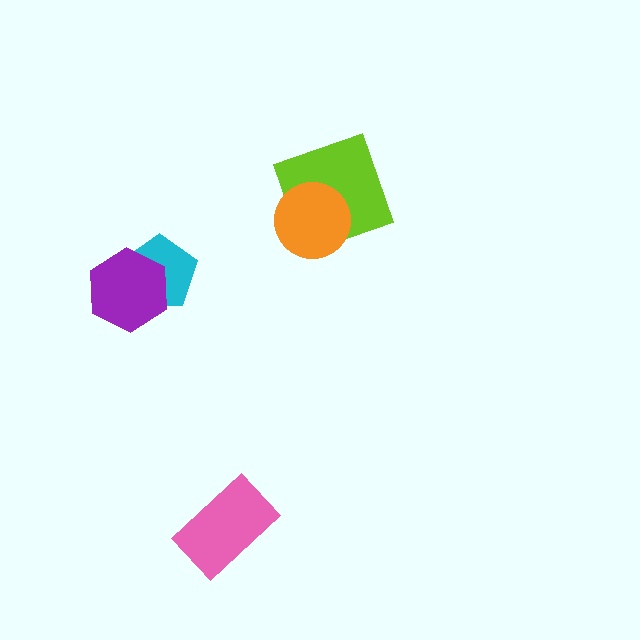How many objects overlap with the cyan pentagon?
1 object overlaps with the cyan pentagon.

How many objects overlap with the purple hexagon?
1 object overlaps with the purple hexagon.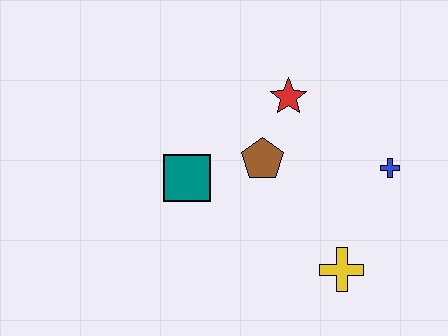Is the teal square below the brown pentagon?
Yes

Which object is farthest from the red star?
The yellow cross is farthest from the red star.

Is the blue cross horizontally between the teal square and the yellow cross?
No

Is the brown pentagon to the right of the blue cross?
No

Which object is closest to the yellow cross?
The blue cross is closest to the yellow cross.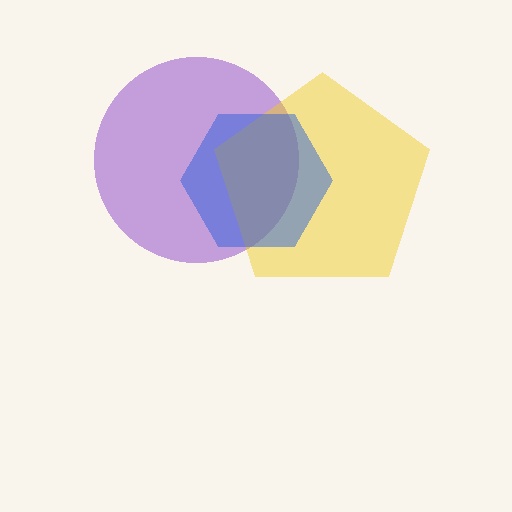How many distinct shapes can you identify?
There are 3 distinct shapes: a purple circle, a yellow pentagon, a blue hexagon.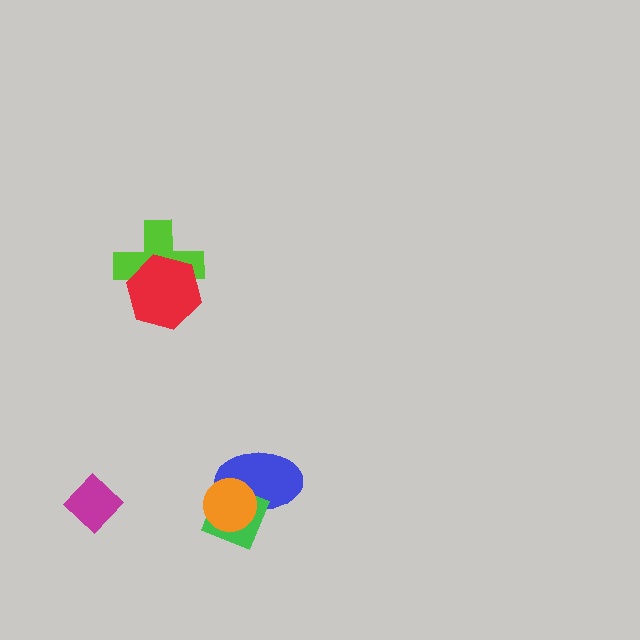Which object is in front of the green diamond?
The orange circle is in front of the green diamond.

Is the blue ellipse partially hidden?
Yes, it is partially covered by another shape.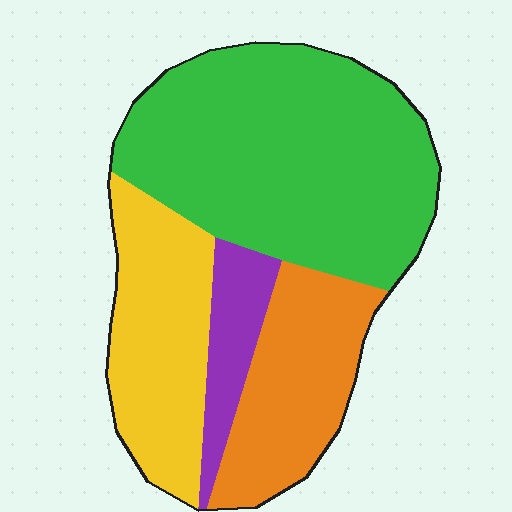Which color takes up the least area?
Purple, at roughly 10%.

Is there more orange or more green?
Green.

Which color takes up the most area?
Green, at roughly 50%.